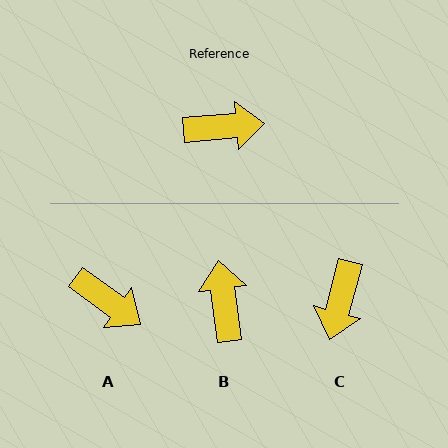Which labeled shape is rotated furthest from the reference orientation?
C, about 110 degrees away.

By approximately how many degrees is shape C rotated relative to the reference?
Approximately 110 degrees clockwise.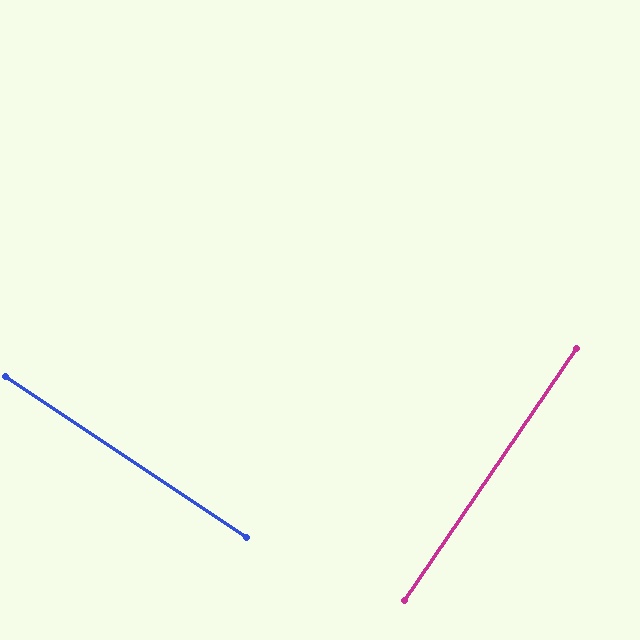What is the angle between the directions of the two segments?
Approximately 89 degrees.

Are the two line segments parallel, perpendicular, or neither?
Perpendicular — they meet at approximately 89°.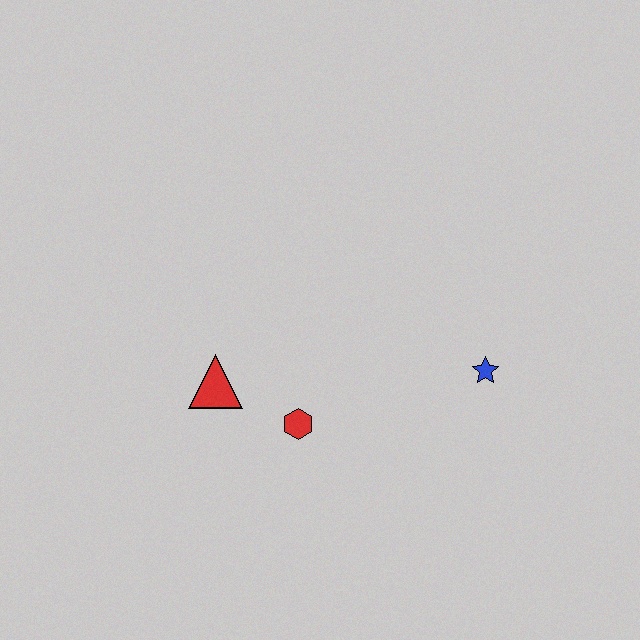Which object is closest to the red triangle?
The red hexagon is closest to the red triangle.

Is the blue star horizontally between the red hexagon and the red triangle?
No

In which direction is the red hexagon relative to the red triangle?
The red hexagon is to the right of the red triangle.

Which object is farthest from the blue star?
The red triangle is farthest from the blue star.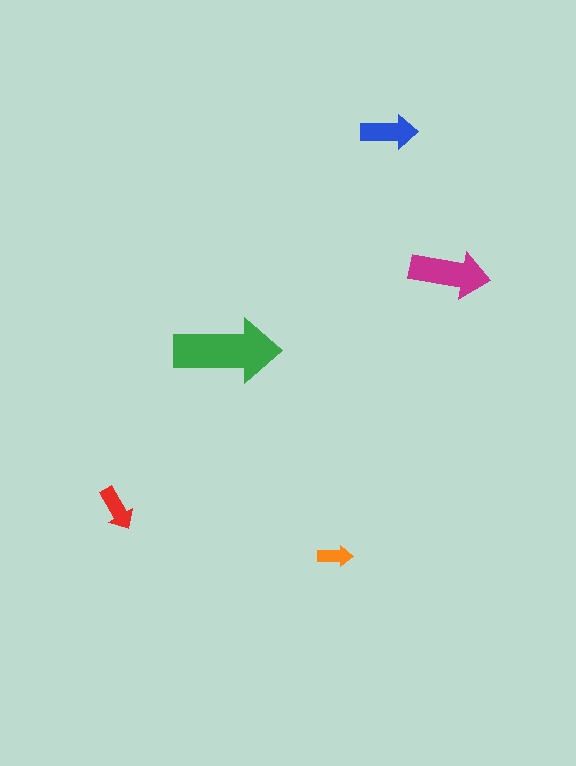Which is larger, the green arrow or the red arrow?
The green one.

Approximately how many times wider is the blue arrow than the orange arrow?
About 1.5 times wider.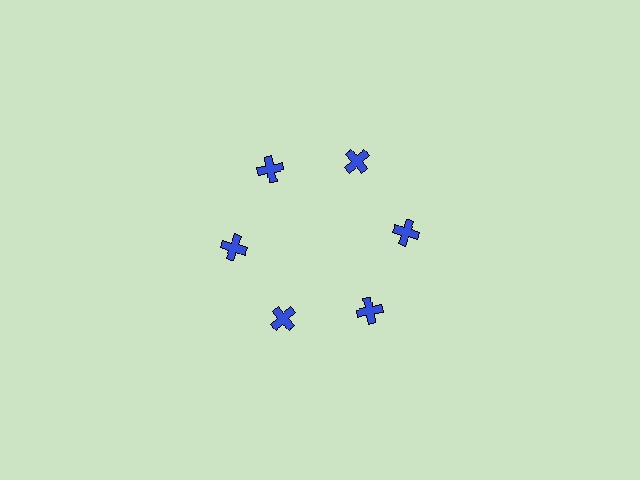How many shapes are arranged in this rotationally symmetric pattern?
There are 6 shapes, arranged in 6 groups of 1.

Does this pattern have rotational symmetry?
Yes, this pattern has 6-fold rotational symmetry. It looks the same after rotating 60 degrees around the center.